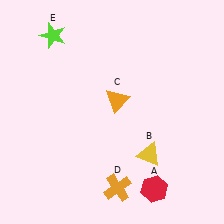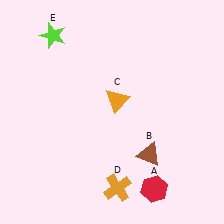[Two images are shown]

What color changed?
The triangle (B) changed from yellow in Image 1 to brown in Image 2.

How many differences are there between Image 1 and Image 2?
There is 1 difference between the two images.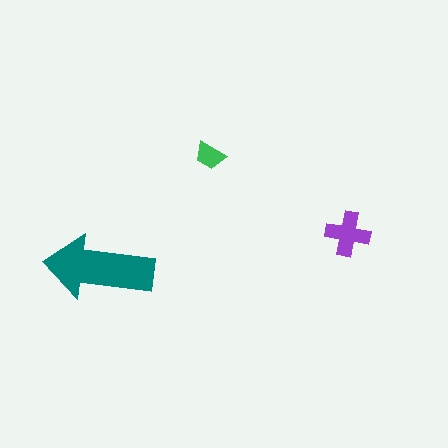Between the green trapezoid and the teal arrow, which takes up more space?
The teal arrow.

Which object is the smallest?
The green trapezoid.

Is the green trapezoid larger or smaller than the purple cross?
Smaller.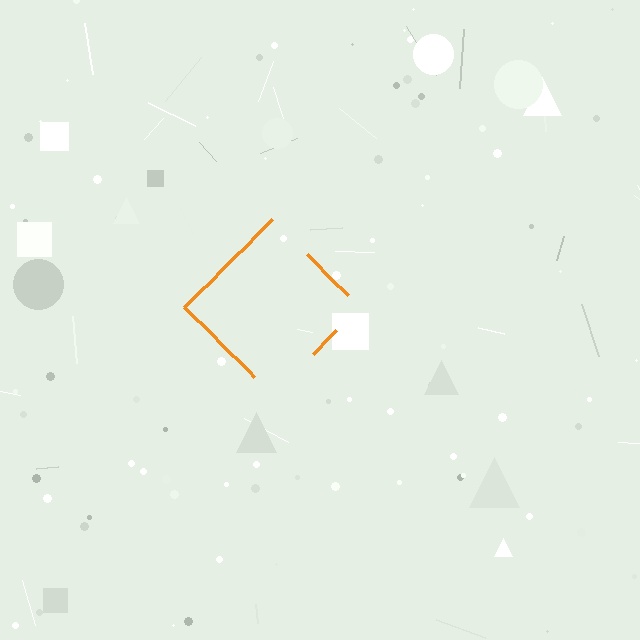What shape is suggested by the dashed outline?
The dashed outline suggests a diamond.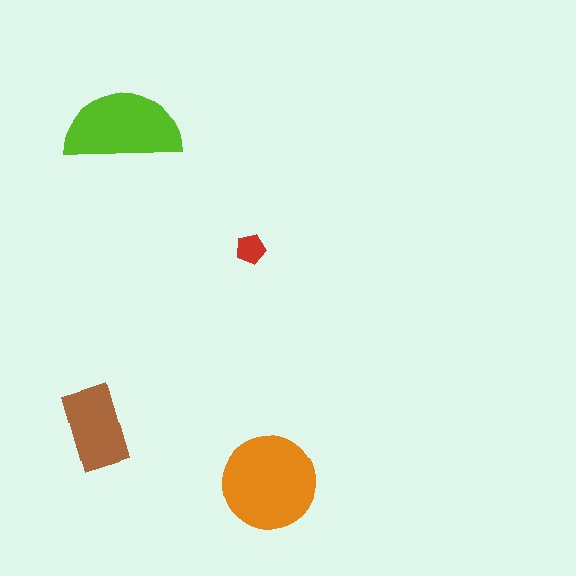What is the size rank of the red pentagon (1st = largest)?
4th.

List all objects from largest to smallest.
The orange circle, the lime semicircle, the brown rectangle, the red pentagon.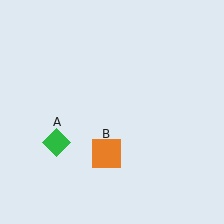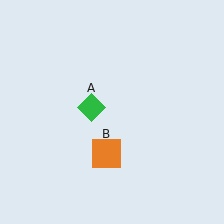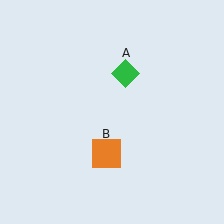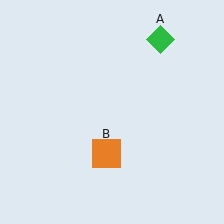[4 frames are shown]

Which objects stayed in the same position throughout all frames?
Orange square (object B) remained stationary.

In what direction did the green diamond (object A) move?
The green diamond (object A) moved up and to the right.